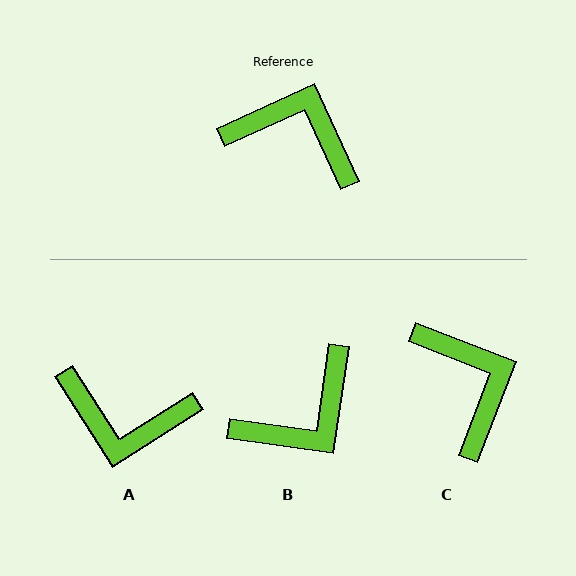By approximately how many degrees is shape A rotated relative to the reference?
Approximately 172 degrees clockwise.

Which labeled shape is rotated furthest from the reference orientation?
A, about 172 degrees away.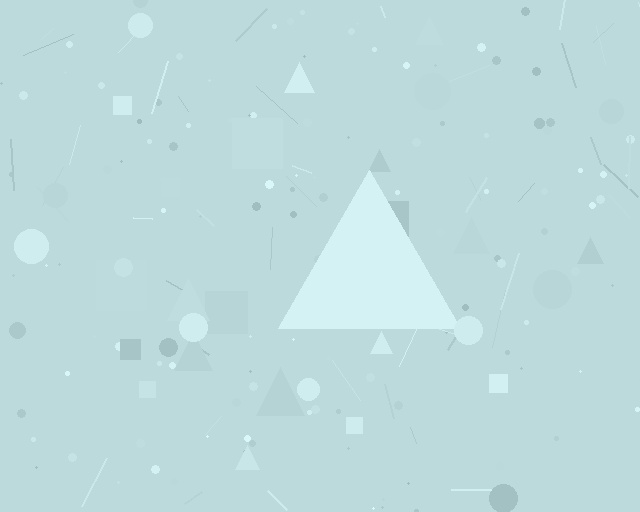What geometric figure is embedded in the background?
A triangle is embedded in the background.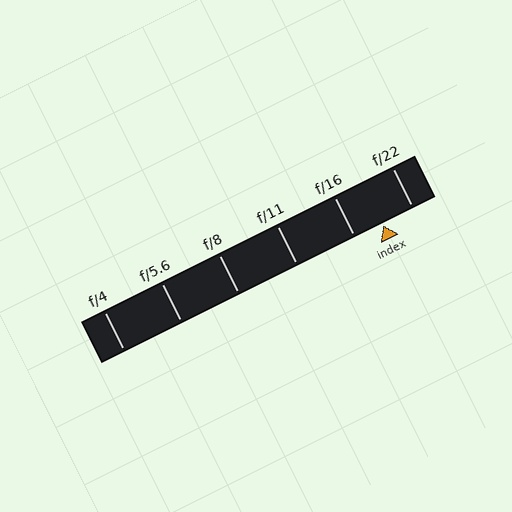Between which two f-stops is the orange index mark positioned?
The index mark is between f/16 and f/22.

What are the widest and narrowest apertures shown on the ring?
The widest aperture shown is f/4 and the narrowest is f/22.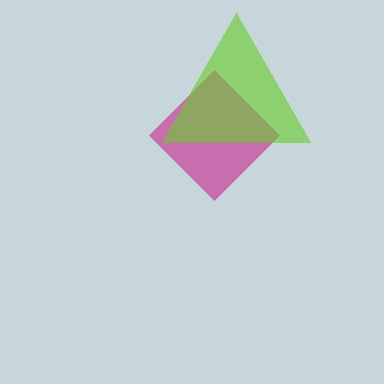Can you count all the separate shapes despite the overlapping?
Yes, there are 2 separate shapes.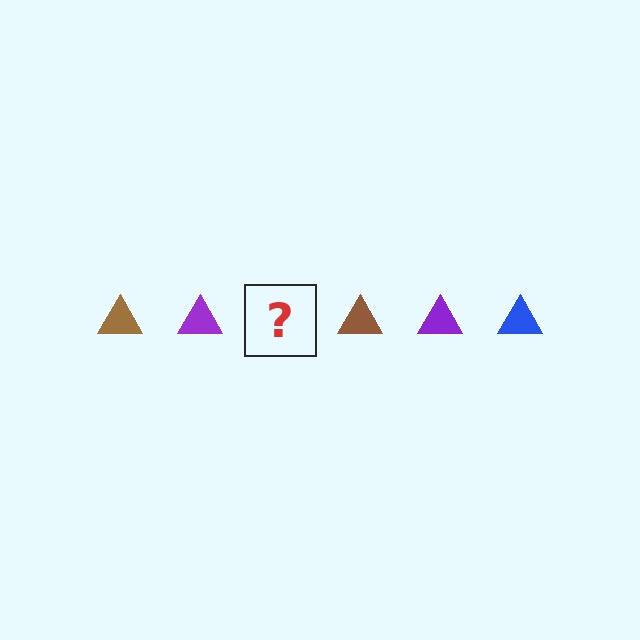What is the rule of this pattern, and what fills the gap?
The rule is that the pattern cycles through brown, purple, blue triangles. The gap should be filled with a blue triangle.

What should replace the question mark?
The question mark should be replaced with a blue triangle.